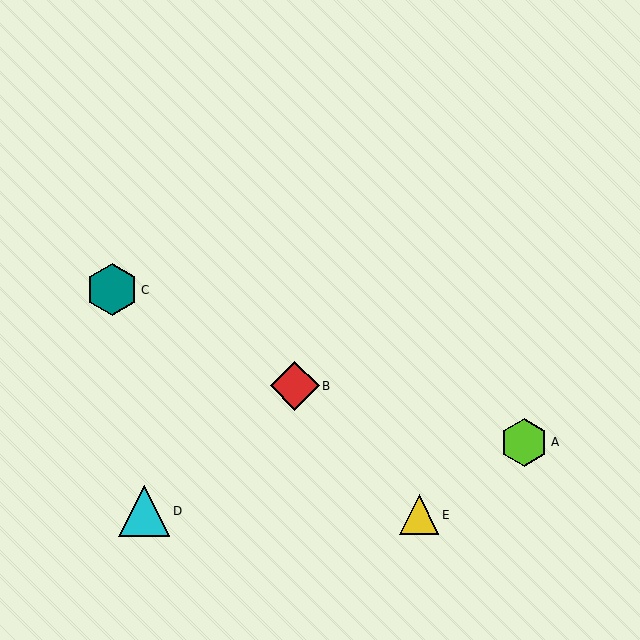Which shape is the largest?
The teal hexagon (labeled C) is the largest.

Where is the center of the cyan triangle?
The center of the cyan triangle is at (144, 511).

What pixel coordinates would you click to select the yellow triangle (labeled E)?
Click at (419, 515) to select the yellow triangle E.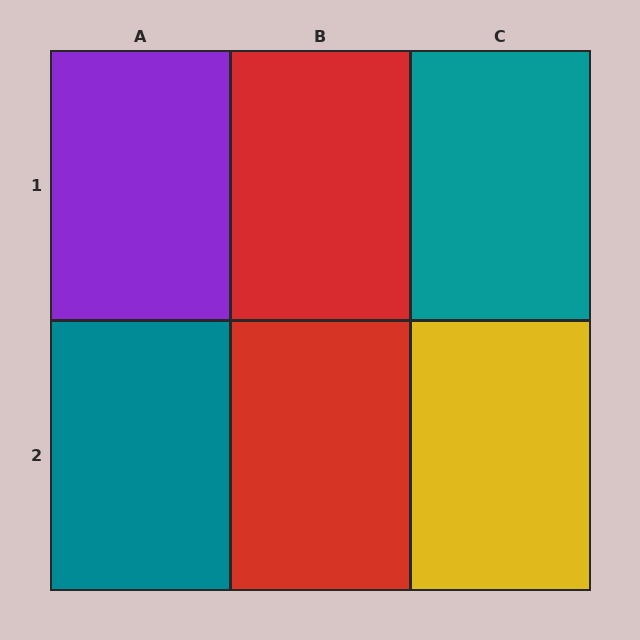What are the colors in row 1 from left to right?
Purple, red, teal.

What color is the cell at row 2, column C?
Yellow.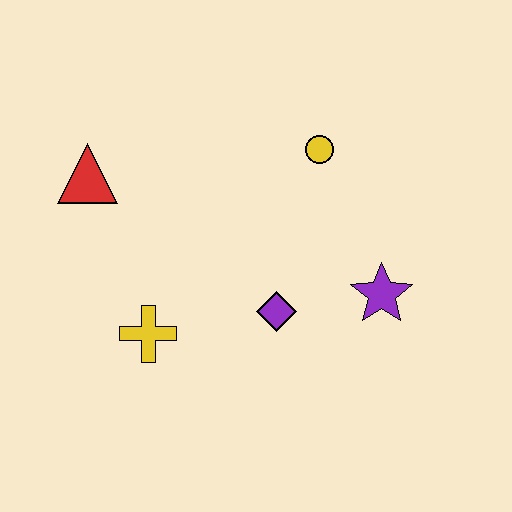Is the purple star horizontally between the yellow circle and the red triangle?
No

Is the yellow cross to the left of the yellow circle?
Yes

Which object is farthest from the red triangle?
The purple star is farthest from the red triangle.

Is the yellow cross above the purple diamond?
No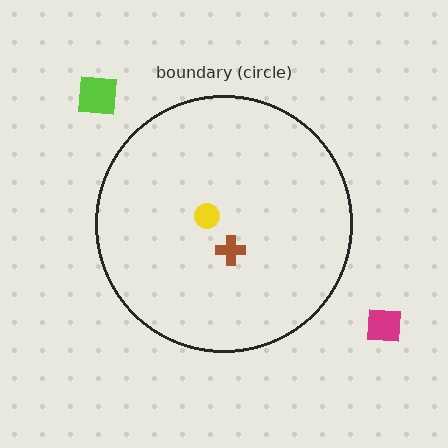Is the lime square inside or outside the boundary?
Outside.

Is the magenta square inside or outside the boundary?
Outside.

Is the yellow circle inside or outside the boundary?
Inside.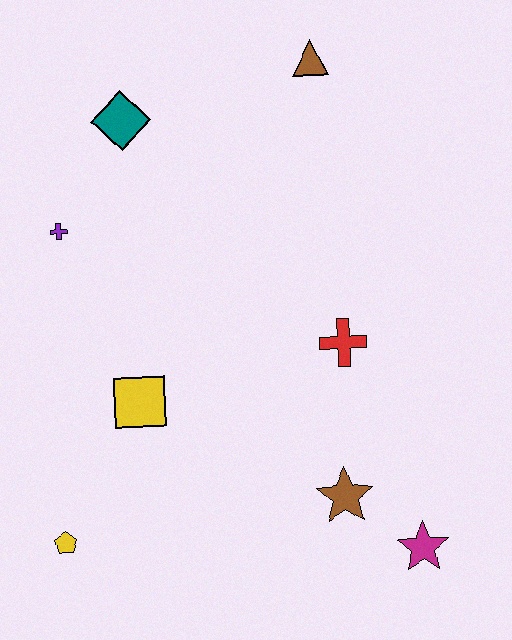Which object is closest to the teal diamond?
The purple cross is closest to the teal diamond.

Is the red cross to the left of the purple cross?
No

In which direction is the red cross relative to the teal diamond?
The red cross is below the teal diamond.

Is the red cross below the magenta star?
No